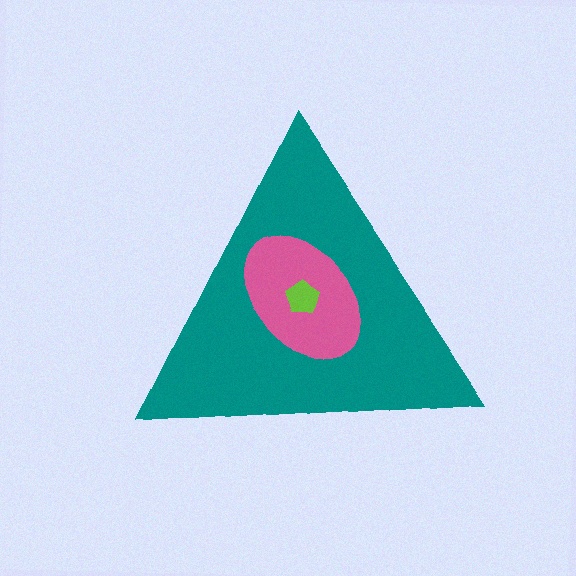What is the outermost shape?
The teal triangle.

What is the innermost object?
The lime pentagon.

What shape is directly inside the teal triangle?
The pink ellipse.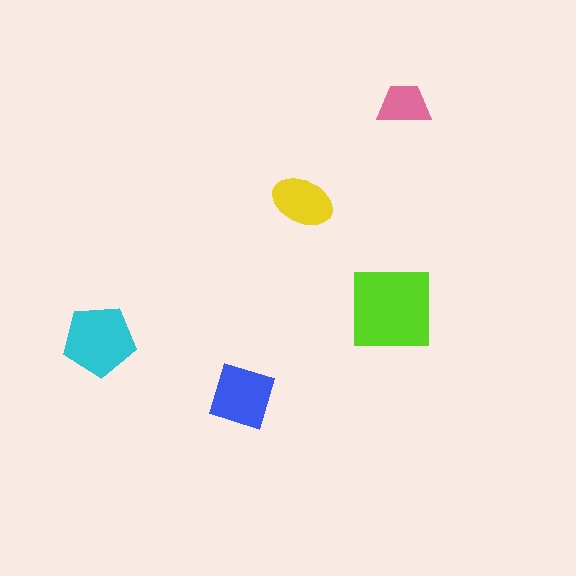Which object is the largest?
The lime square.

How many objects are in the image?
There are 5 objects in the image.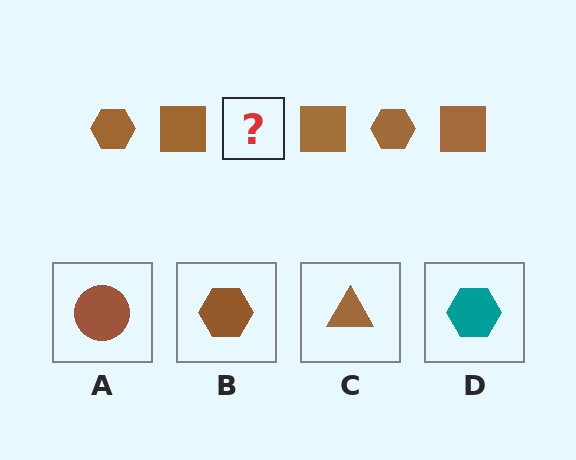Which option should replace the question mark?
Option B.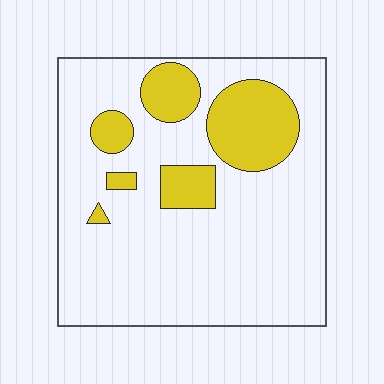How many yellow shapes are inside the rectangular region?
6.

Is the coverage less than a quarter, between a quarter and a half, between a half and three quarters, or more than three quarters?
Less than a quarter.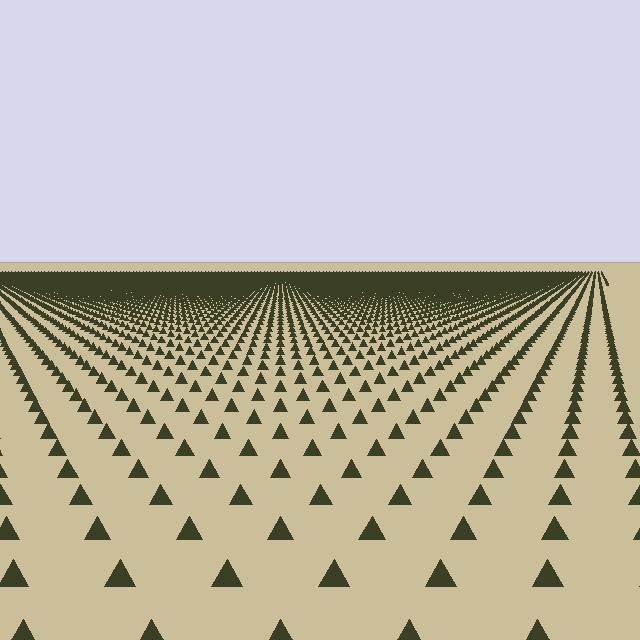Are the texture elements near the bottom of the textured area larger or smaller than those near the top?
Larger. Near the bottom, elements are closer to the viewer and appear at a bigger on-screen size.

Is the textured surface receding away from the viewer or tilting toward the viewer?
The surface is receding away from the viewer. Texture elements get smaller and denser toward the top.